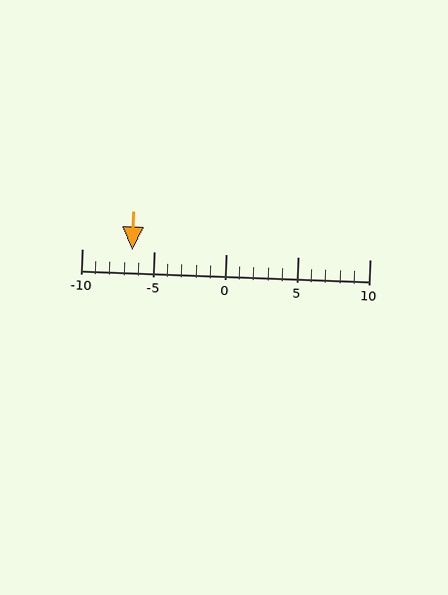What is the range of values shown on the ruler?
The ruler shows values from -10 to 10.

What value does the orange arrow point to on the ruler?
The orange arrow points to approximately -6.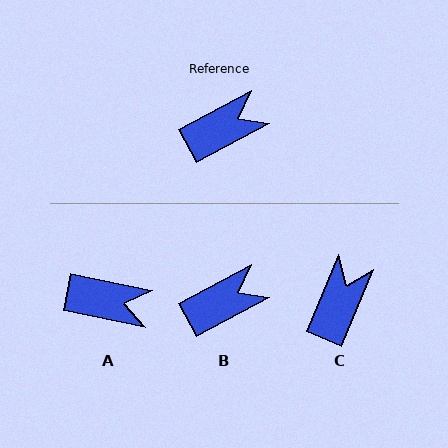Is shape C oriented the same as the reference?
No, it is off by about 39 degrees.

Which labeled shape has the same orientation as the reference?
B.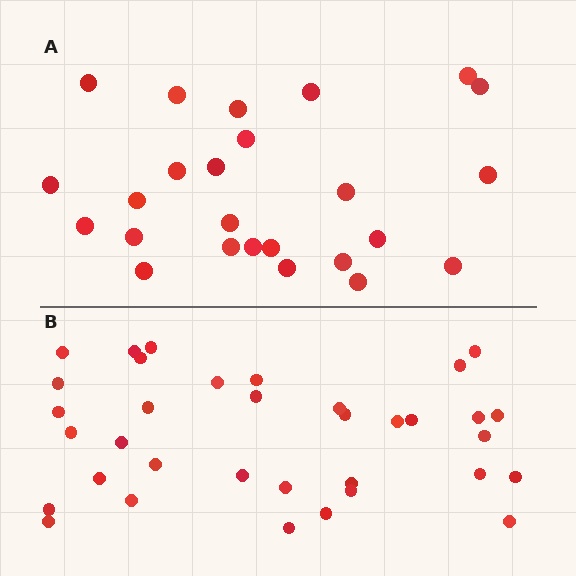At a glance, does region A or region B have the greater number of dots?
Region B (the bottom region) has more dots.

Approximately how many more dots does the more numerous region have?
Region B has roughly 10 or so more dots than region A.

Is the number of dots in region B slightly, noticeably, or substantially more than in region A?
Region B has noticeably more, but not dramatically so. The ratio is roughly 1.4 to 1.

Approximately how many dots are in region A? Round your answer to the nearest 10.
About 20 dots. (The exact count is 25, which rounds to 20.)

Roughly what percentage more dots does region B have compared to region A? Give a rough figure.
About 40% more.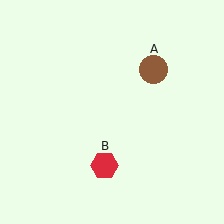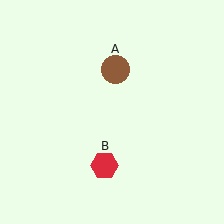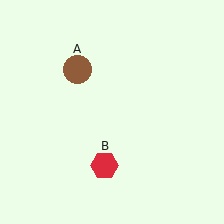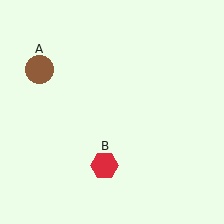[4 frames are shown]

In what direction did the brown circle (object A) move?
The brown circle (object A) moved left.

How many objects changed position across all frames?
1 object changed position: brown circle (object A).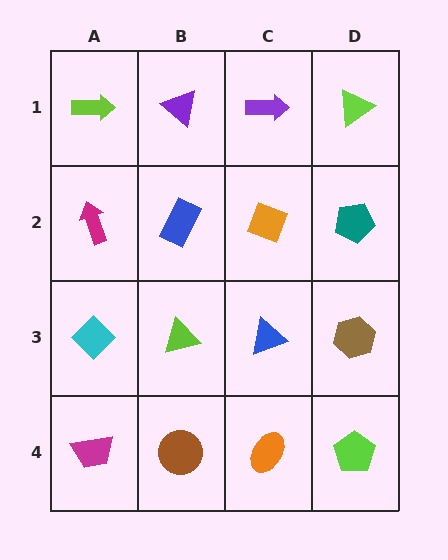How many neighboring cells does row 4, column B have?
3.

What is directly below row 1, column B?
A blue rectangle.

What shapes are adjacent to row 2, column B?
A purple triangle (row 1, column B), a lime triangle (row 3, column B), a magenta arrow (row 2, column A), an orange diamond (row 2, column C).